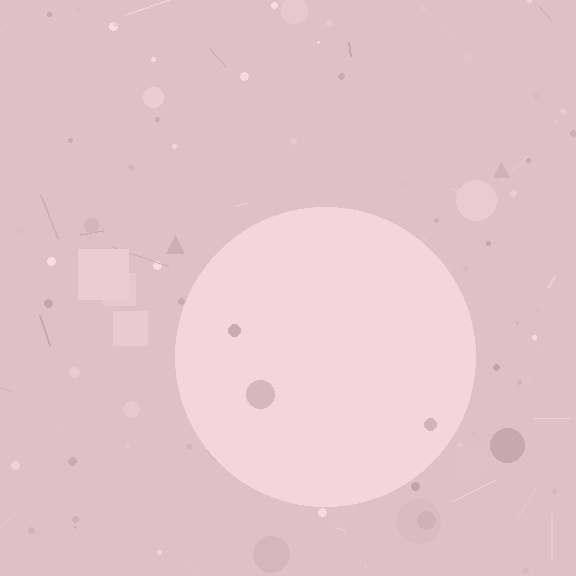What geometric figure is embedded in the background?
A circle is embedded in the background.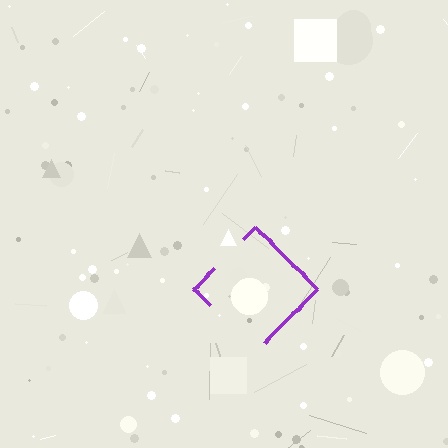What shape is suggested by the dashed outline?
The dashed outline suggests a diamond.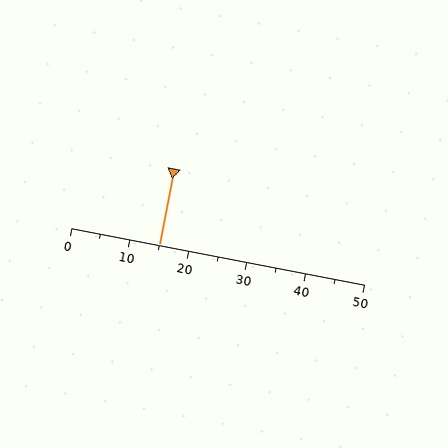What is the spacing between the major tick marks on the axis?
The major ticks are spaced 10 apart.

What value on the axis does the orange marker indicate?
The marker indicates approximately 15.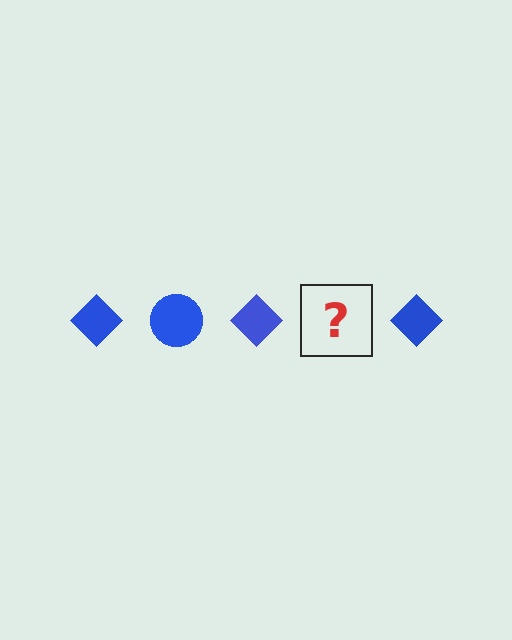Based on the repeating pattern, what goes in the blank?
The blank should be a blue circle.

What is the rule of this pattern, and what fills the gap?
The rule is that the pattern cycles through diamond, circle shapes in blue. The gap should be filled with a blue circle.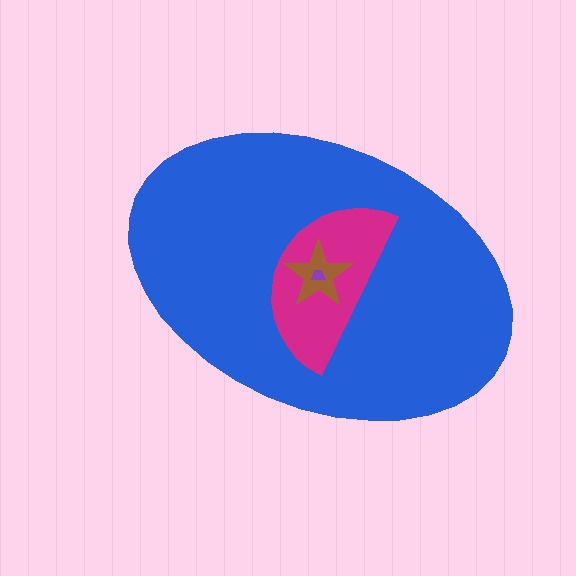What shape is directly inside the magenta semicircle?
The brown star.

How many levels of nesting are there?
4.